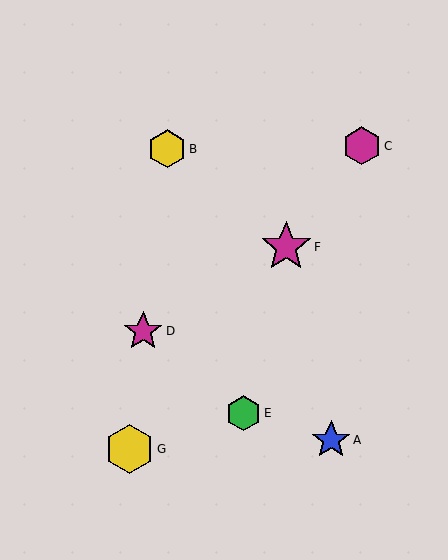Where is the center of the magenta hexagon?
The center of the magenta hexagon is at (362, 146).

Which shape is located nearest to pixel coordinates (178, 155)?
The yellow hexagon (labeled B) at (167, 149) is nearest to that location.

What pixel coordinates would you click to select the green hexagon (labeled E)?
Click at (244, 413) to select the green hexagon E.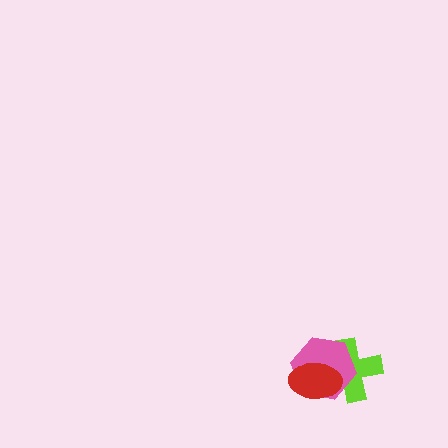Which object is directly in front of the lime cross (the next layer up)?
The pink hexagon is directly in front of the lime cross.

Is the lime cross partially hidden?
Yes, it is partially covered by another shape.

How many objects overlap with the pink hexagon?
2 objects overlap with the pink hexagon.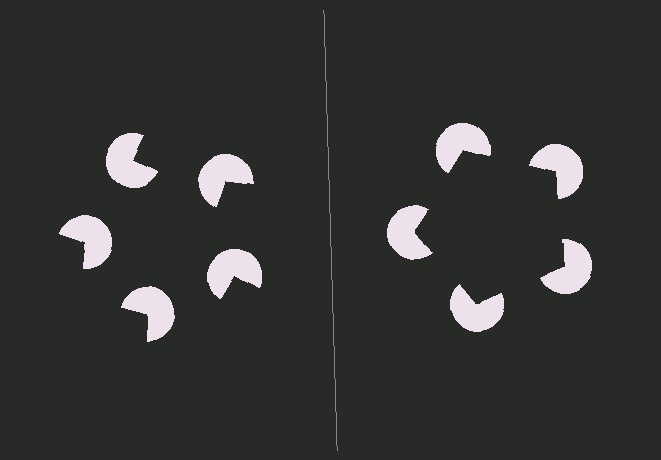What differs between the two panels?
The pac-man discs are positioned identically on both sides; only the wedge orientations differ. On the right they align to a pentagon; on the left they are misaligned.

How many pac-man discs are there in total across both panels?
10 — 5 on each side.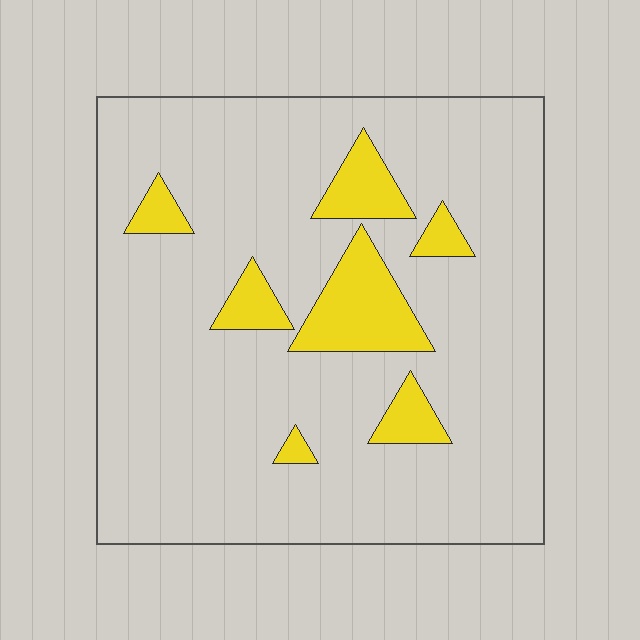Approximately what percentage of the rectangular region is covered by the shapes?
Approximately 15%.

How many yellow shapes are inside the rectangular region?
7.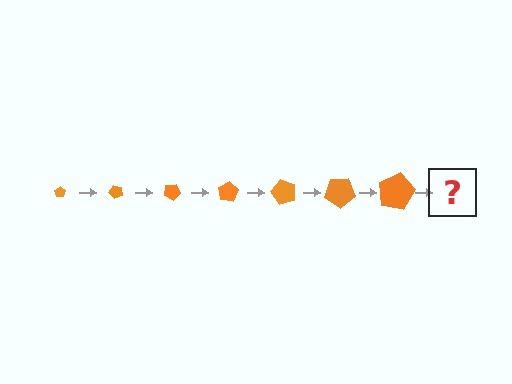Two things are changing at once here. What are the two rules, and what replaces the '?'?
The two rules are that the pentagon grows larger each step and it rotates 50 degrees each step. The '?' should be a pentagon, larger than the previous one and rotated 350 degrees from the start.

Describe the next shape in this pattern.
It should be a pentagon, larger than the previous one and rotated 350 degrees from the start.